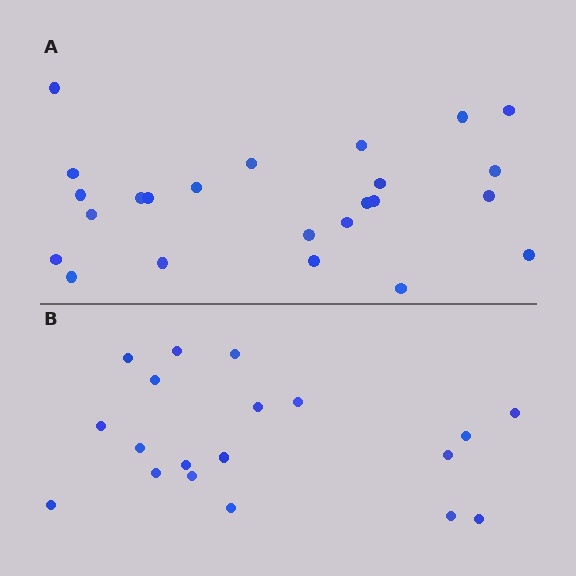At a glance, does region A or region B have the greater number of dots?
Region A (the top region) has more dots.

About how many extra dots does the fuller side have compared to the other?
Region A has about 5 more dots than region B.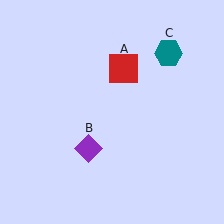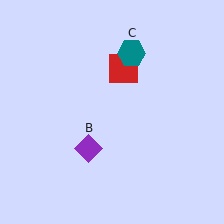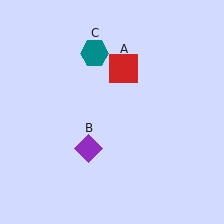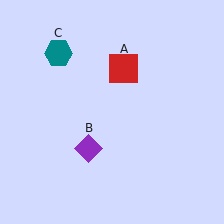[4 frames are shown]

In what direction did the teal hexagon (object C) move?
The teal hexagon (object C) moved left.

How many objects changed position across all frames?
1 object changed position: teal hexagon (object C).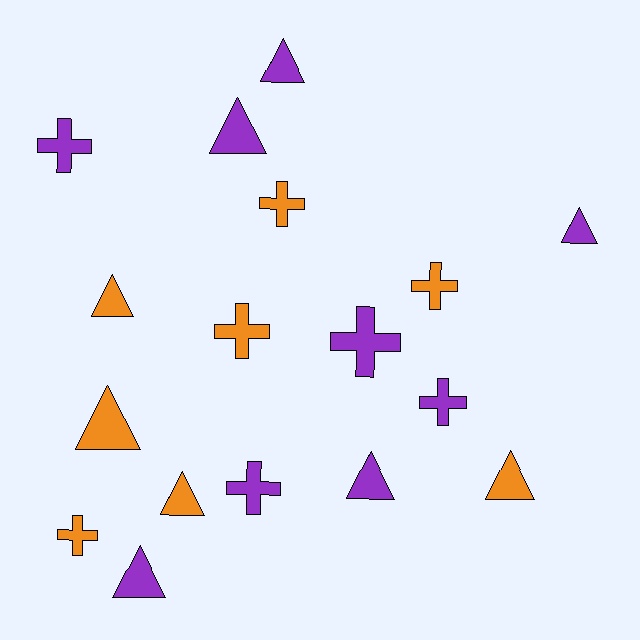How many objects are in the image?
There are 17 objects.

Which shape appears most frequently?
Triangle, with 9 objects.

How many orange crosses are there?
There are 4 orange crosses.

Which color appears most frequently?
Purple, with 9 objects.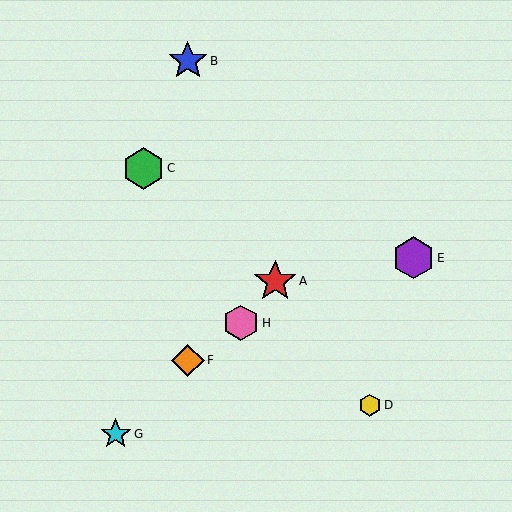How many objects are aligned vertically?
2 objects (B, F) are aligned vertically.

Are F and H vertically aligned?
No, F is at x≈188 and H is at x≈241.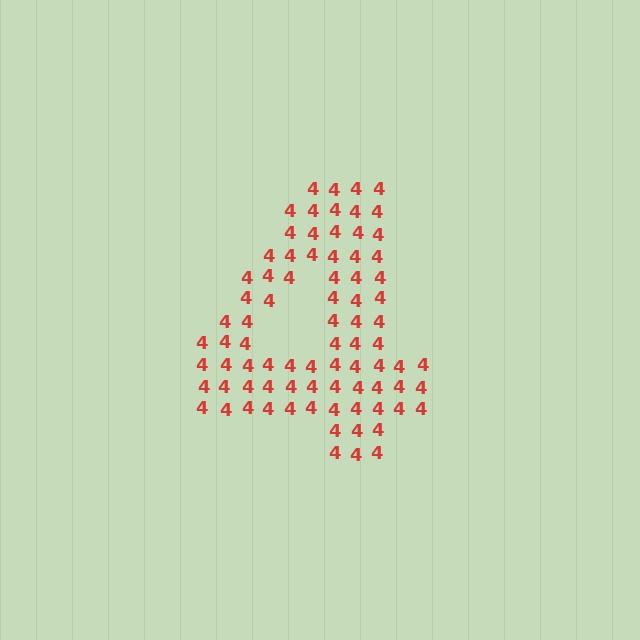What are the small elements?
The small elements are digit 4's.